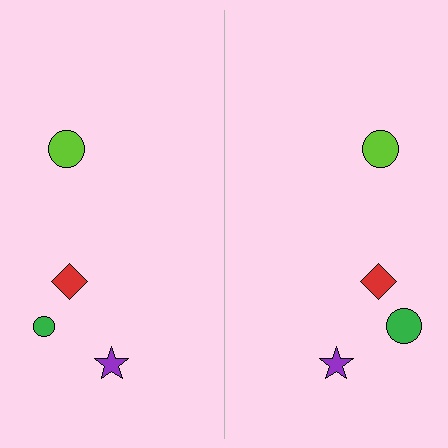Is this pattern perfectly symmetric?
No, the pattern is not perfectly symmetric. The green circle on the right side has a different size than its mirror counterpart.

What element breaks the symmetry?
The green circle on the right side has a different size than its mirror counterpart.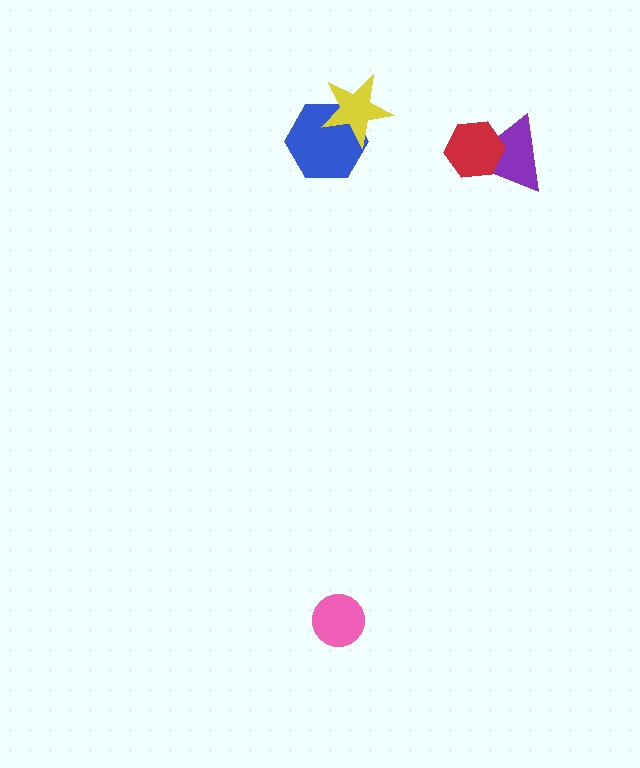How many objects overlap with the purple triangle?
1 object overlaps with the purple triangle.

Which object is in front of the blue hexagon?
The yellow star is in front of the blue hexagon.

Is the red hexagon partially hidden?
No, no other shape covers it.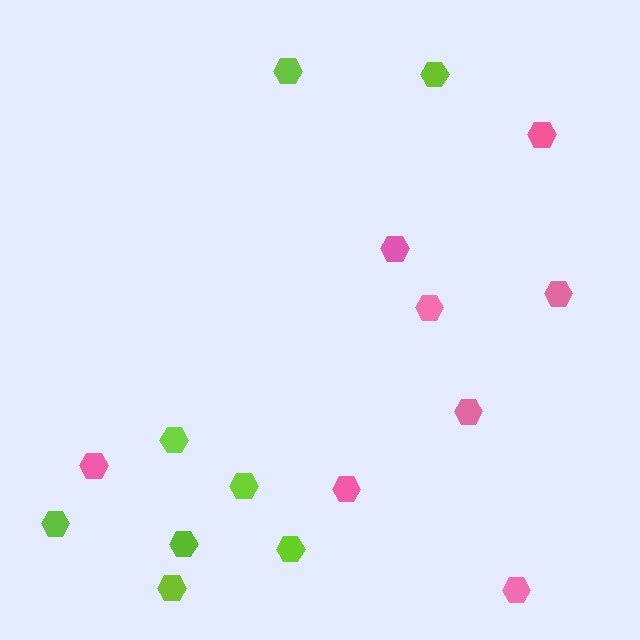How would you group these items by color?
There are 2 groups: one group of lime hexagons (8) and one group of pink hexagons (8).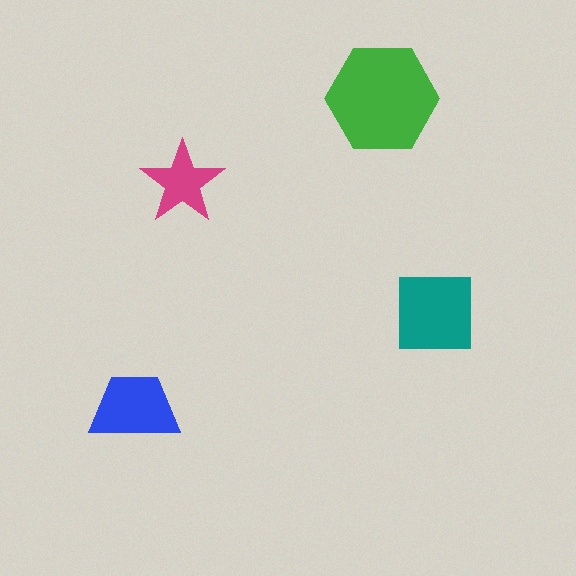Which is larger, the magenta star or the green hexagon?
The green hexagon.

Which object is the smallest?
The magenta star.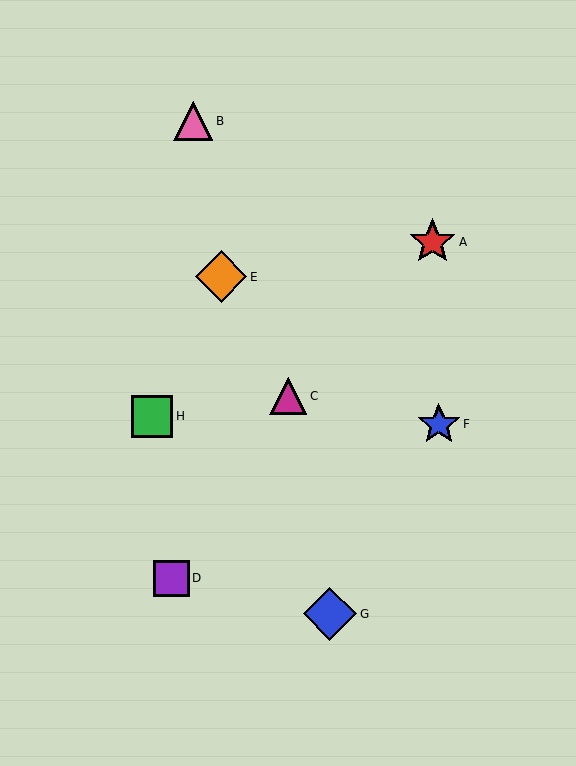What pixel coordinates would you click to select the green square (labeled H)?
Click at (152, 416) to select the green square H.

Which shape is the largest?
The blue diamond (labeled G) is the largest.